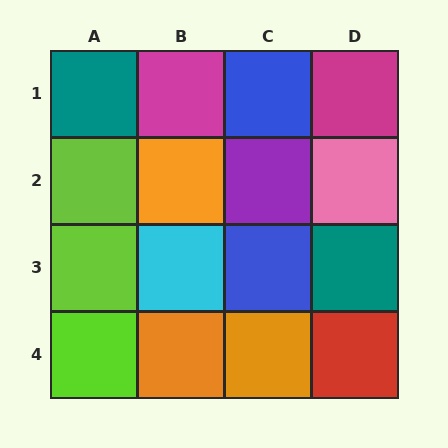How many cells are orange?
3 cells are orange.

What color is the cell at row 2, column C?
Purple.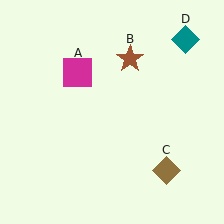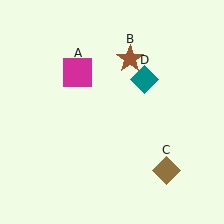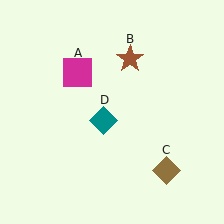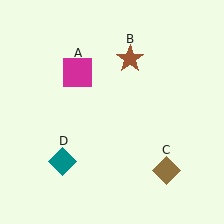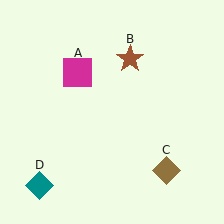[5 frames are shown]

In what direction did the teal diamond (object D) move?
The teal diamond (object D) moved down and to the left.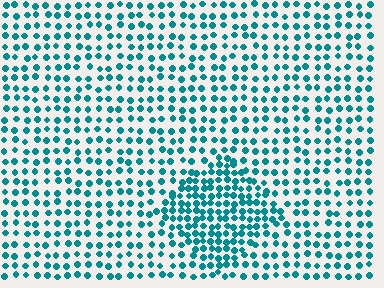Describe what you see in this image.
The image contains small teal elements arranged at two different densities. A diamond-shaped region is visible where the elements are more densely packed than the surrounding area.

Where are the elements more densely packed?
The elements are more densely packed inside the diamond boundary.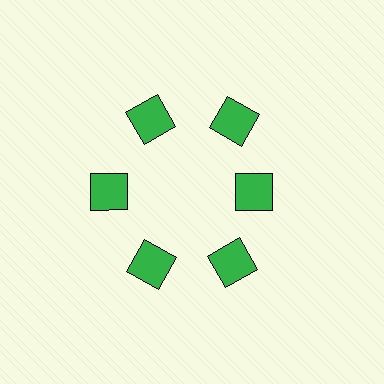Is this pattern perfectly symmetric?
No. The 6 green squares are arranged in a ring, but one element near the 3 o'clock position is pulled inward toward the center, breaking the 6-fold rotational symmetry.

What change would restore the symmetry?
The symmetry would be restored by moving it outward, back onto the ring so that all 6 squares sit at equal angles and equal distance from the center.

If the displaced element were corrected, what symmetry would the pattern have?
It would have 6-fold rotational symmetry — the pattern would map onto itself every 60 degrees.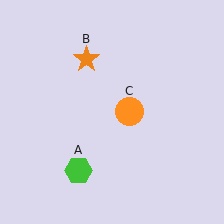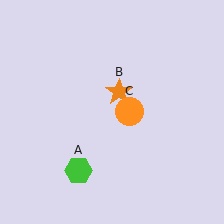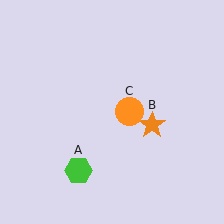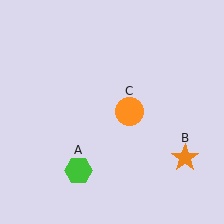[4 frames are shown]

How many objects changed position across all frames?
1 object changed position: orange star (object B).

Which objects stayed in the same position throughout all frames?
Green hexagon (object A) and orange circle (object C) remained stationary.